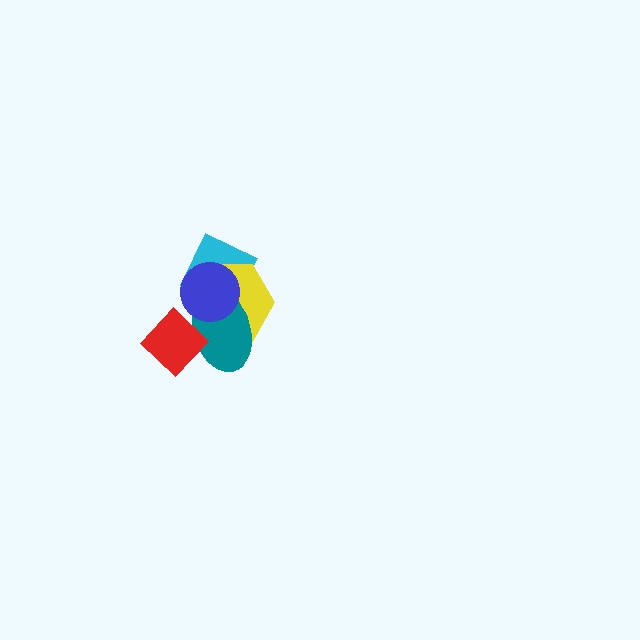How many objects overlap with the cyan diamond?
3 objects overlap with the cyan diamond.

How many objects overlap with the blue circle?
3 objects overlap with the blue circle.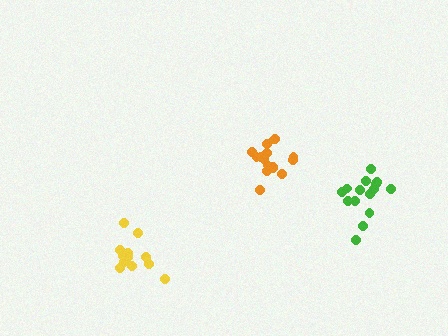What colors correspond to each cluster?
The clusters are colored: green, yellow, orange.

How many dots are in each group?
Group 1: 15 dots, Group 2: 12 dots, Group 3: 16 dots (43 total).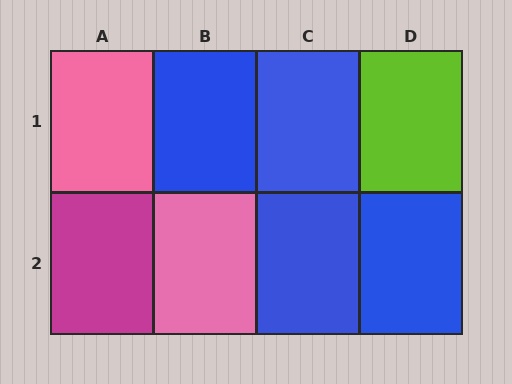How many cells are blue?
4 cells are blue.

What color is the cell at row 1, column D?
Lime.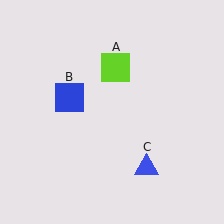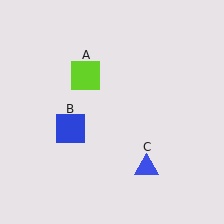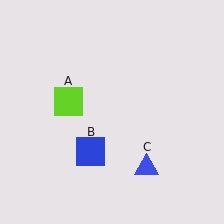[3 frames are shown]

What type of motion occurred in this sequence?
The lime square (object A), blue square (object B) rotated counterclockwise around the center of the scene.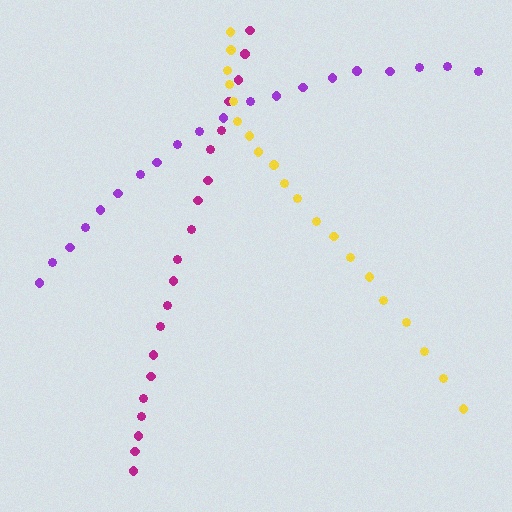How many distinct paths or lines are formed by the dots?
There are 3 distinct paths.